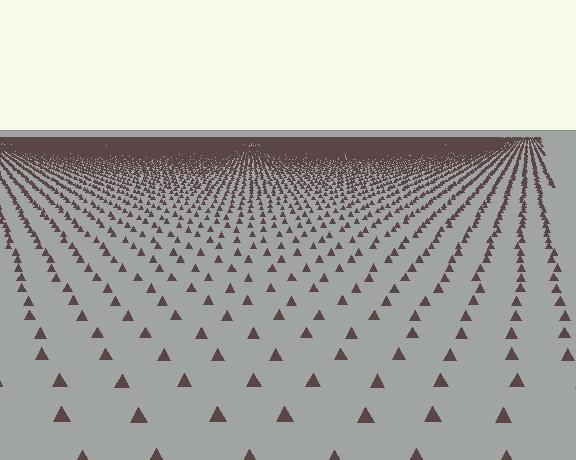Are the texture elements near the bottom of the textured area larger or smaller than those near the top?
Larger. Near the bottom, elements are closer to the viewer and appear at a bigger on-screen size.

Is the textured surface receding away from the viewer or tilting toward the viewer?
The surface is receding away from the viewer. Texture elements get smaller and denser toward the top.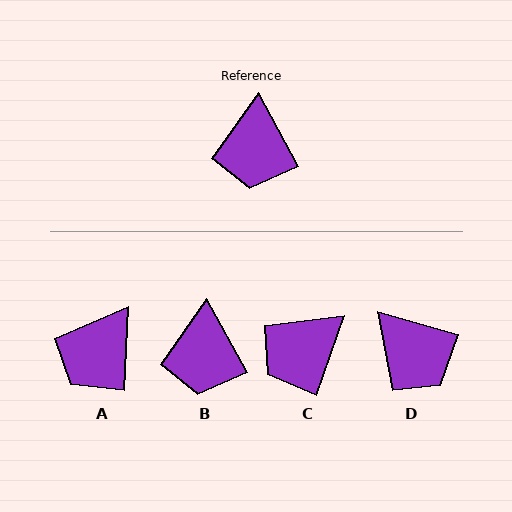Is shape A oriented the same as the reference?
No, it is off by about 31 degrees.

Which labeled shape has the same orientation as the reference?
B.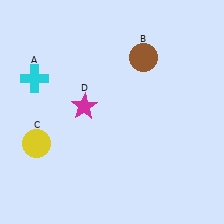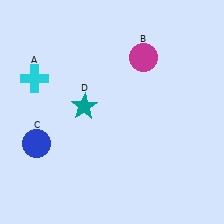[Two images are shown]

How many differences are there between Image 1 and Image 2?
There are 3 differences between the two images.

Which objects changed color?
B changed from brown to magenta. C changed from yellow to blue. D changed from magenta to teal.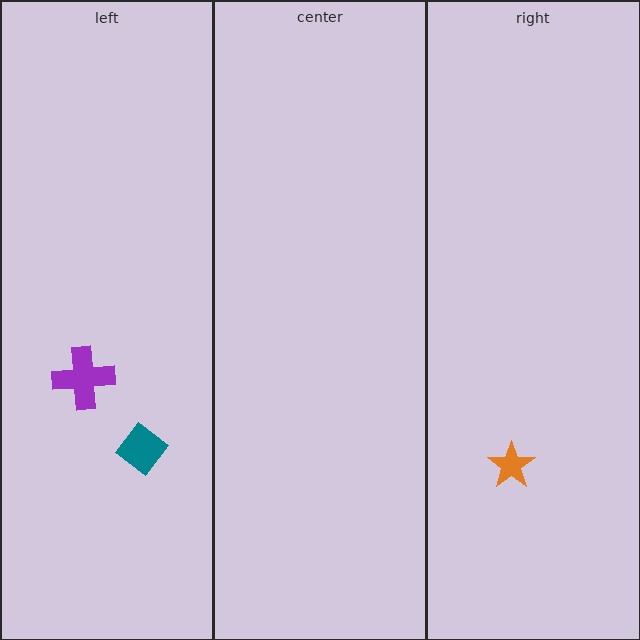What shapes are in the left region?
The teal diamond, the purple cross.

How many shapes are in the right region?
1.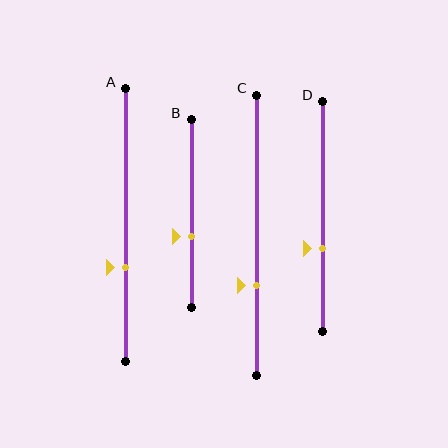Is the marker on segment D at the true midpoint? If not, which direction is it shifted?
No, the marker on segment D is shifted downward by about 14% of the segment length.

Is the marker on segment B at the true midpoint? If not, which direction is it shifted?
No, the marker on segment B is shifted downward by about 12% of the segment length.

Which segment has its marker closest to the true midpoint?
Segment B has its marker closest to the true midpoint.